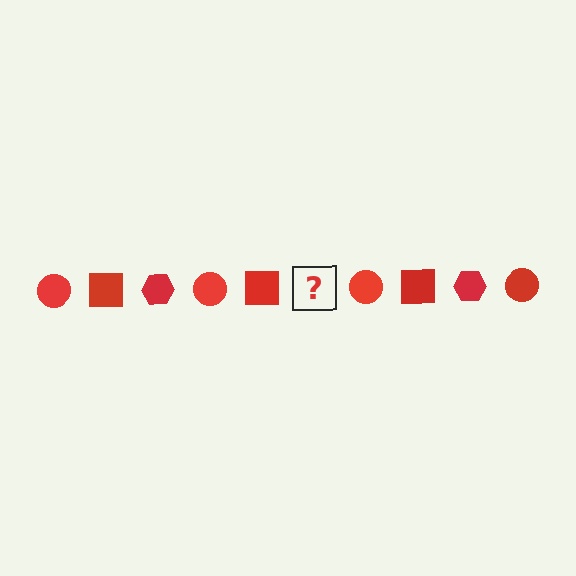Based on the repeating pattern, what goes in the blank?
The blank should be a red hexagon.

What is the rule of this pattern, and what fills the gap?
The rule is that the pattern cycles through circle, square, hexagon shapes in red. The gap should be filled with a red hexagon.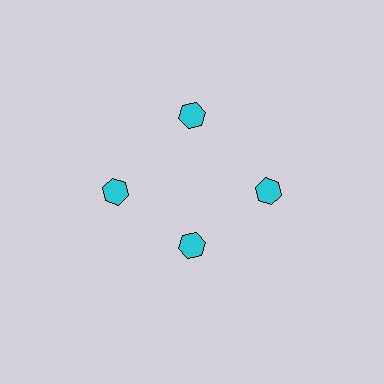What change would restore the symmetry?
The symmetry would be restored by moving it outward, back onto the ring so that all 4 hexagons sit at equal angles and equal distance from the center.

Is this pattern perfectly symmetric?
No. The 4 cyan hexagons are arranged in a ring, but one element near the 6 o'clock position is pulled inward toward the center, breaking the 4-fold rotational symmetry.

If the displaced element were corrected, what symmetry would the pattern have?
It would have 4-fold rotational symmetry — the pattern would map onto itself every 90 degrees.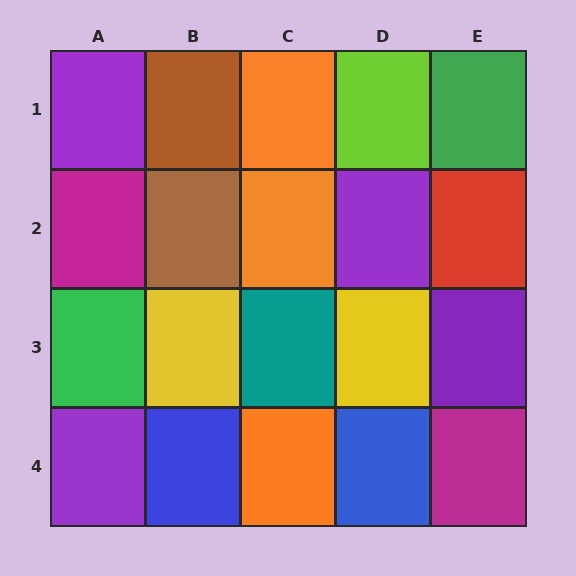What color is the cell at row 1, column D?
Lime.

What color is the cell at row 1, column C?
Orange.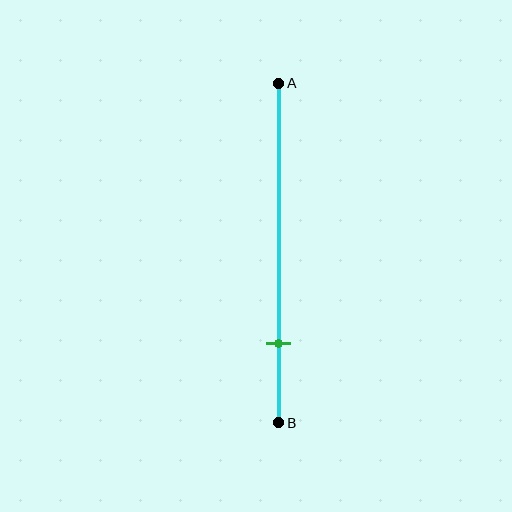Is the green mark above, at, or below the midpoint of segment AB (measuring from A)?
The green mark is below the midpoint of segment AB.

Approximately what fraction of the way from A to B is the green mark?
The green mark is approximately 75% of the way from A to B.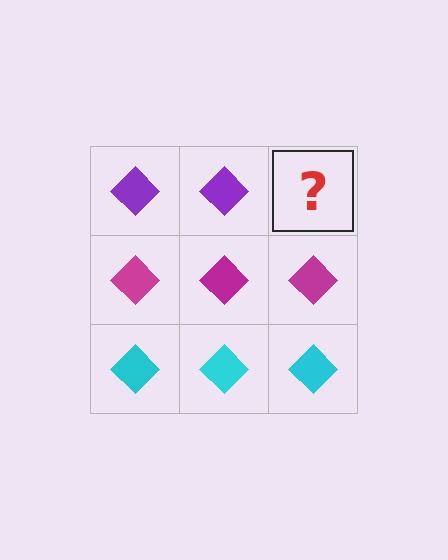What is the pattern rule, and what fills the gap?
The rule is that each row has a consistent color. The gap should be filled with a purple diamond.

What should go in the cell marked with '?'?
The missing cell should contain a purple diamond.